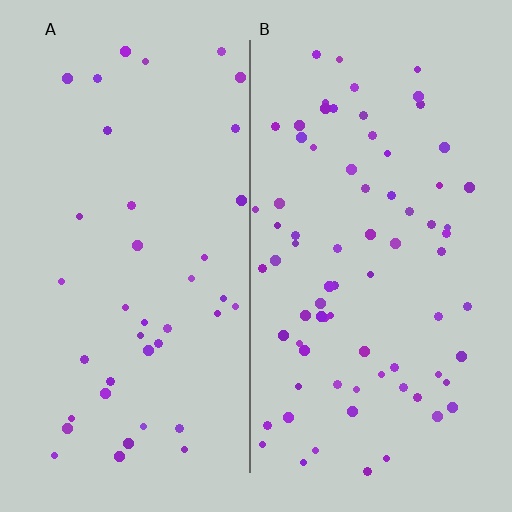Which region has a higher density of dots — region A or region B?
B (the right).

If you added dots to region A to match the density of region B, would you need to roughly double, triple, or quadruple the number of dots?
Approximately double.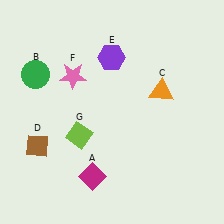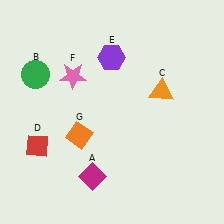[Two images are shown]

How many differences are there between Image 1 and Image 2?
There are 2 differences between the two images.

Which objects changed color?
D changed from brown to red. G changed from lime to orange.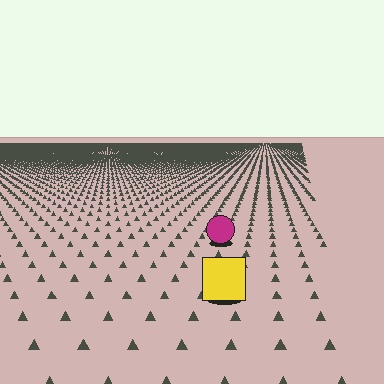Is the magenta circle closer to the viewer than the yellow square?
No. The yellow square is closer — you can tell from the texture gradient: the ground texture is coarser near it.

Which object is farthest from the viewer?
The magenta circle is farthest from the viewer. It appears smaller and the ground texture around it is denser.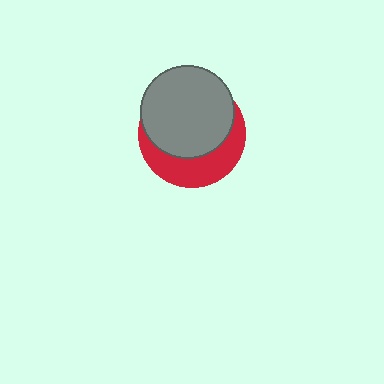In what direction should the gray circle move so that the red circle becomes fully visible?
The gray circle should move up. That is the shortest direction to clear the overlap and leave the red circle fully visible.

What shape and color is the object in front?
The object in front is a gray circle.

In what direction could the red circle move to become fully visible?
The red circle could move down. That would shift it out from behind the gray circle entirely.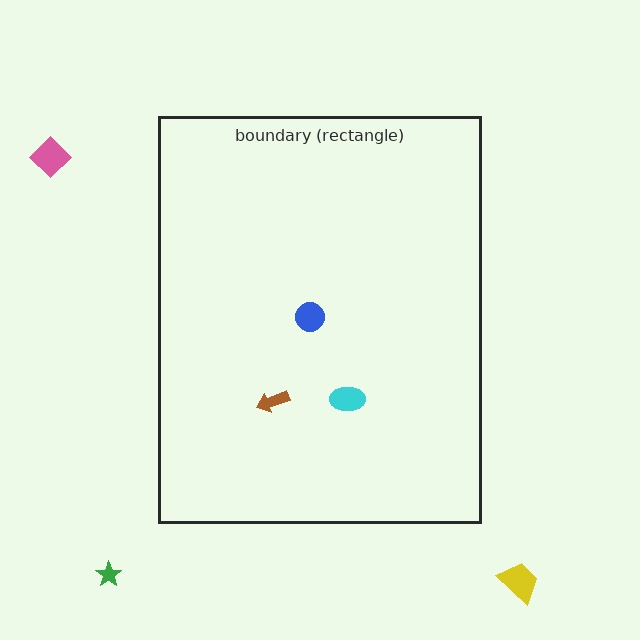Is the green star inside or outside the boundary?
Outside.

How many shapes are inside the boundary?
3 inside, 3 outside.